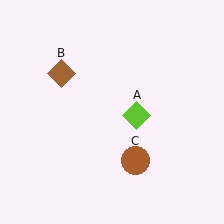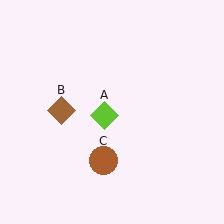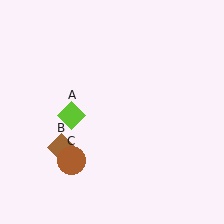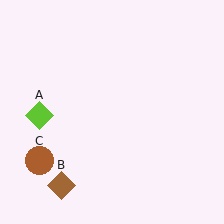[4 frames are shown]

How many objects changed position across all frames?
3 objects changed position: lime diamond (object A), brown diamond (object B), brown circle (object C).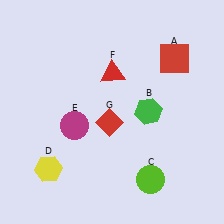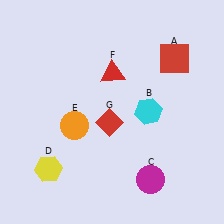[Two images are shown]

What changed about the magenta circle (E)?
In Image 1, E is magenta. In Image 2, it changed to orange.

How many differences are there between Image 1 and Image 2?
There are 3 differences between the two images.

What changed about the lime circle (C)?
In Image 1, C is lime. In Image 2, it changed to magenta.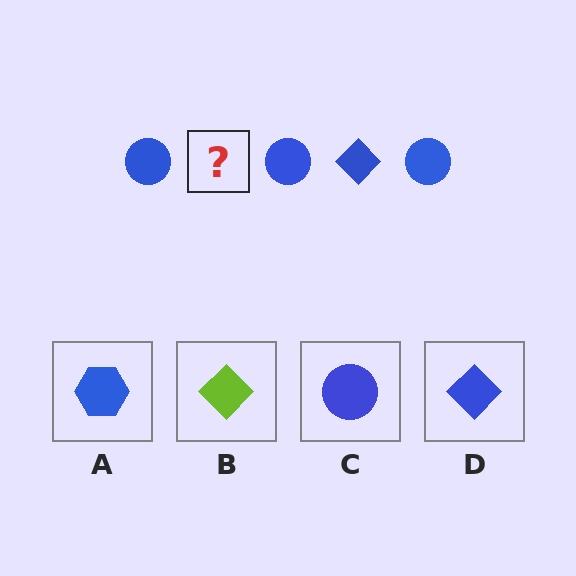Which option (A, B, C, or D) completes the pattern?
D.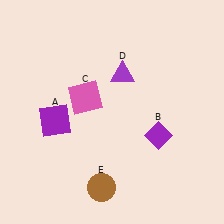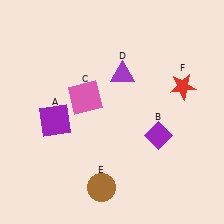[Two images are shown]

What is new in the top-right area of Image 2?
A red star (F) was added in the top-right area of Image 2.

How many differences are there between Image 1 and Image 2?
There is 1 difference between the two images.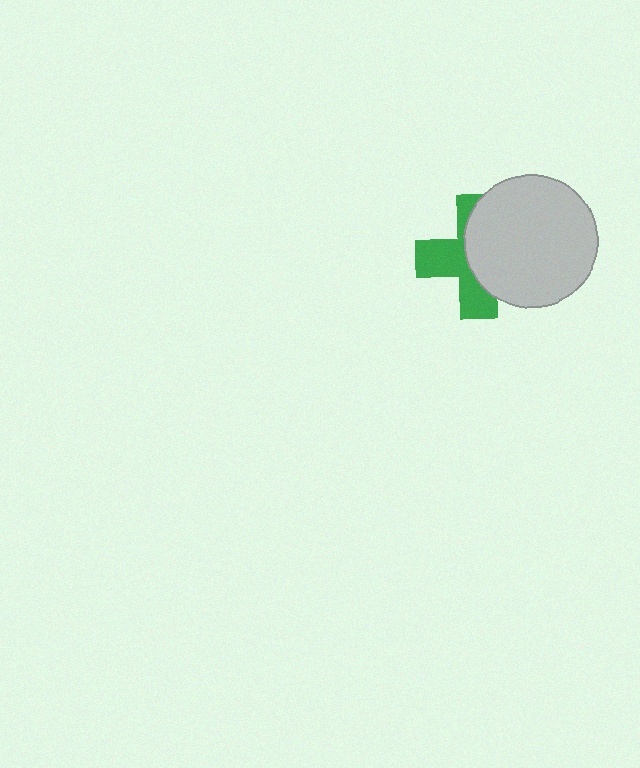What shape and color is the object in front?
The object in front is a light gray circle.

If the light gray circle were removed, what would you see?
You would see the complete green cross.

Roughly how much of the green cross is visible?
About half of it is visible (roughly 48%).